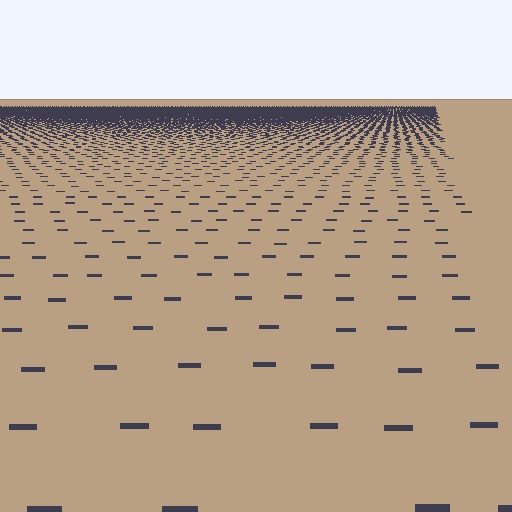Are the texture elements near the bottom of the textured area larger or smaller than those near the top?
Larger. Near the bottom, elements are closer to the viewer and appear at a bigger on-screen size.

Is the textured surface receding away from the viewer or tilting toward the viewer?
The surface is receding away from the viewer. Texture elements get smaller and denser toward the top.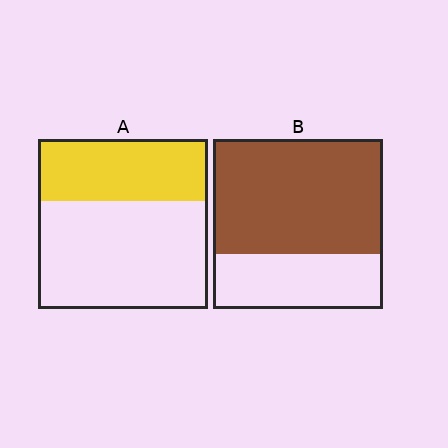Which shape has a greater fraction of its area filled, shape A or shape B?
Shape B.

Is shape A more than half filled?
No.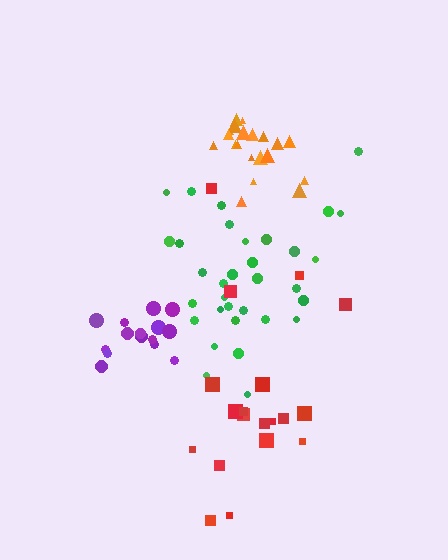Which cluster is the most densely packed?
Orange.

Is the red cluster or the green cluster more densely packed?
Green.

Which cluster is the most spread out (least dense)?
Red.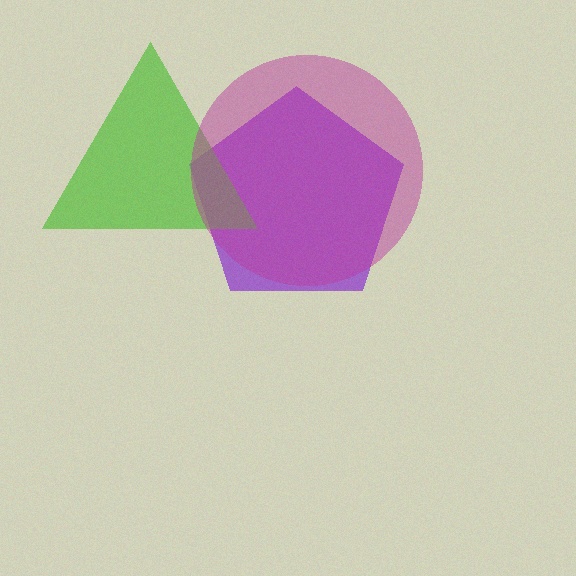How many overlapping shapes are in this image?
There are 3 overlapping shapes in the image.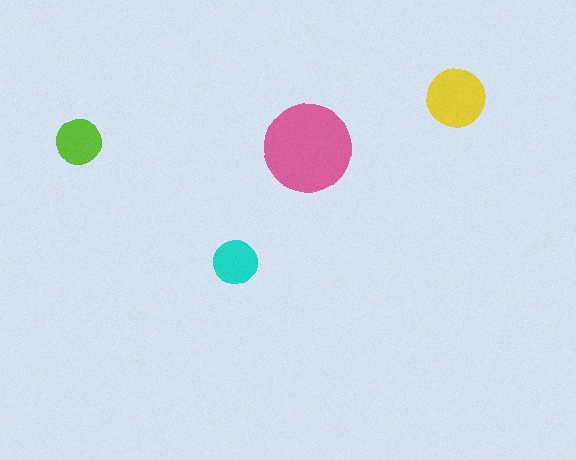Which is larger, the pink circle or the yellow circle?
The pink one.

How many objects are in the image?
There are 4 objects in the image.